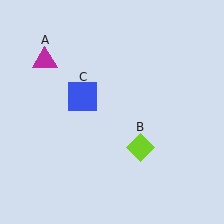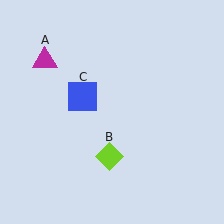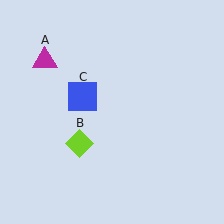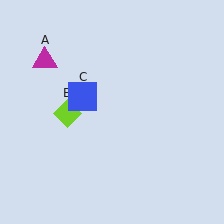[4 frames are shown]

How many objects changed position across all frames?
1 object changed position: lime diamond (object B).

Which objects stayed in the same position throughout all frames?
Magenta triangle (object A) and blue square (object C) remained stationary.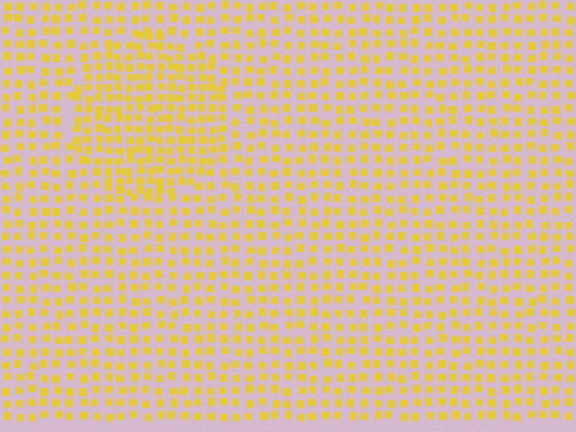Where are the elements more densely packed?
The elements are more densely packed inside the circle boundary.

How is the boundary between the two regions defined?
The boundary is defined by a change in element density (approximately 1.5x ratio). All elements are the same color, size, and shape.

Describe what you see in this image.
The image contains small yellow elements arranged at two different densities. A circle-shaped region is visible where the elements are more densely packed than the surrounding area.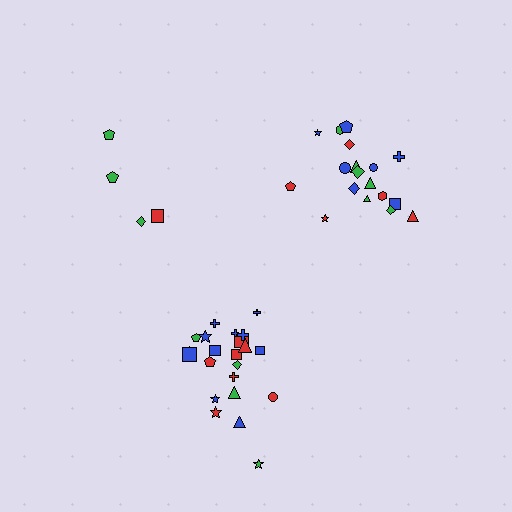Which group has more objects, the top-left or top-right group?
The top-right group.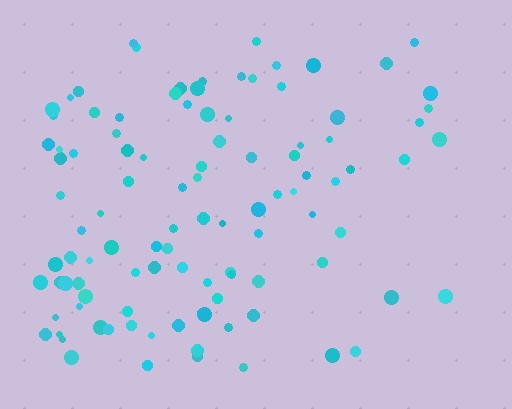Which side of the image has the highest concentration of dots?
The left.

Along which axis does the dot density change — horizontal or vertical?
Horizontal.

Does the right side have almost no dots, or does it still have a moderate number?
Still a moderate number, just noticeably fewer than the left.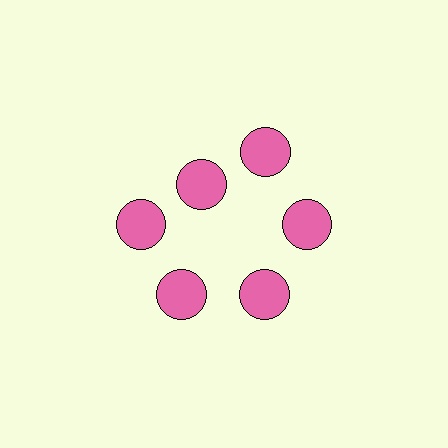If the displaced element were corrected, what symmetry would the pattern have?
It would have 6-fold rotational symmetry — the pattern would map onto itself every 60 degrees.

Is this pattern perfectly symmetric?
No. The 6 pink circles are arranged in a ring, but one element near the 11 o'clock position is pulled inward toward the center, breaking the 6-fold rotational symmetry.